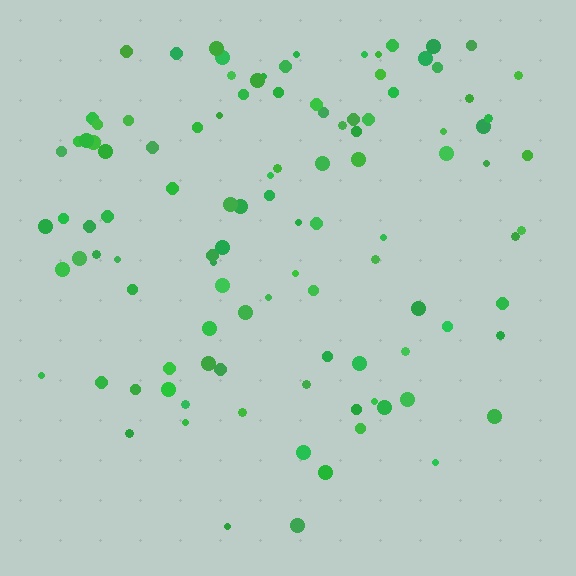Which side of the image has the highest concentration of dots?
The top.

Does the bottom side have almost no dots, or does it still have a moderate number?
Still a moderate number, just noticeably fewer than the top.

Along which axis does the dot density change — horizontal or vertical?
Vertical.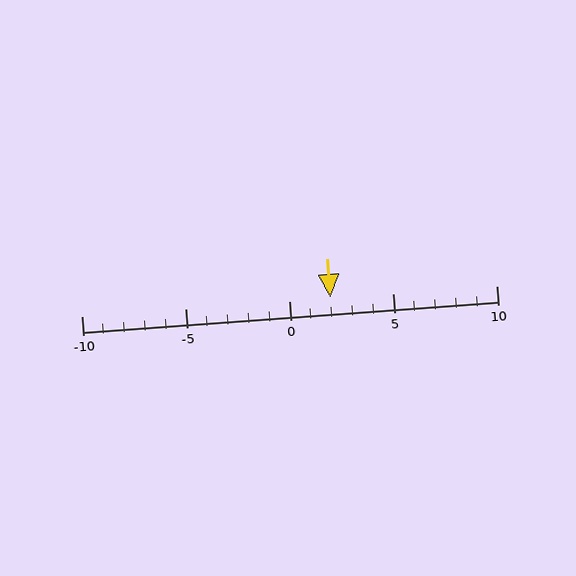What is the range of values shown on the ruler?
The ruler shows values from -10 to 10.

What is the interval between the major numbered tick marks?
The major tick marks are spaced 5 units apart.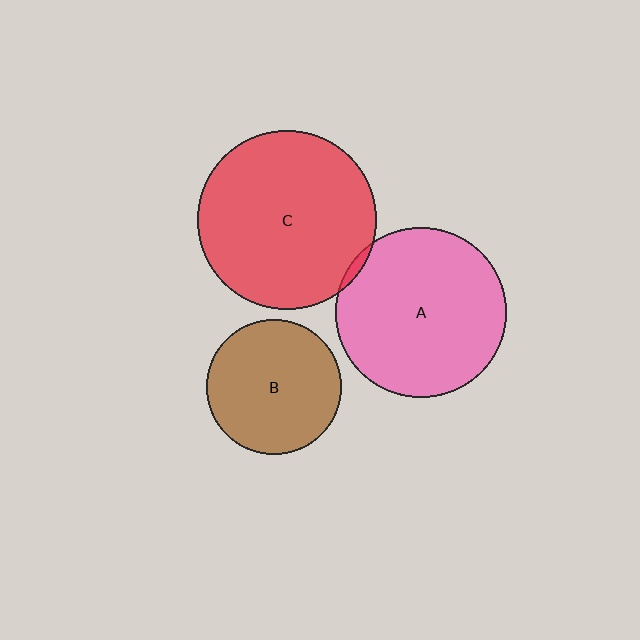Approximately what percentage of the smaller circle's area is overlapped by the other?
Approximately 5%.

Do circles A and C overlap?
Yes.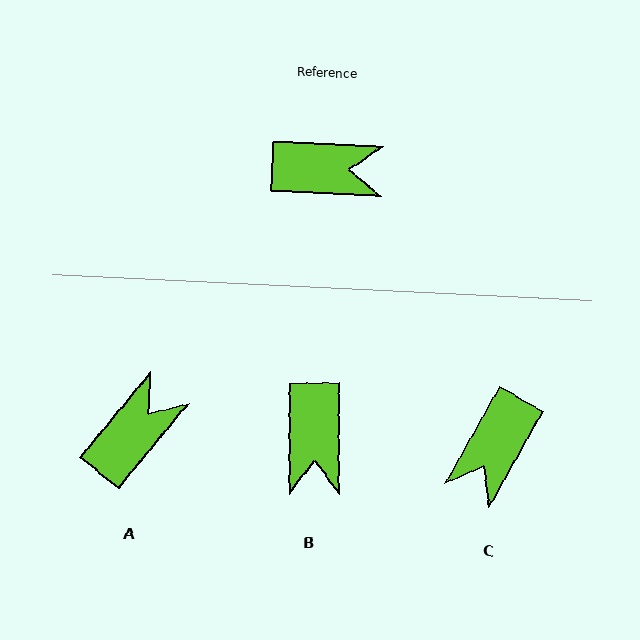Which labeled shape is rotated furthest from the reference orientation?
C, about 117 degrees away.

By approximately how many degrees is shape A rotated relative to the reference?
Approximately 53 degrees counter-clockwise.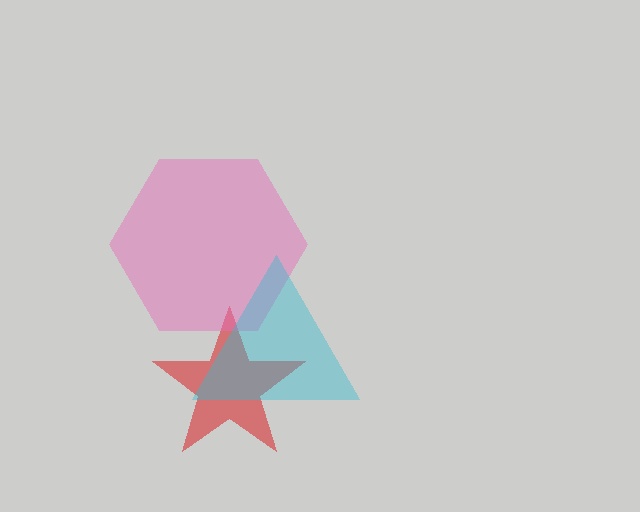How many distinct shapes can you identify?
There are 3 distinct shapes: a red star, a pink hexagon, a cyan triangle.